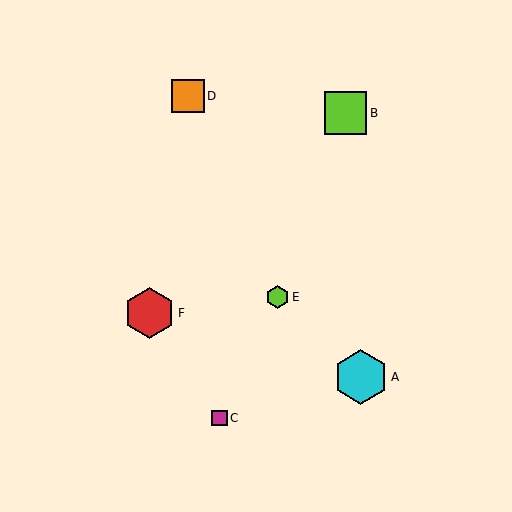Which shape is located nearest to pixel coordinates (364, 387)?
The cyan hexagon (labeled A) at (361, 377) is nearest to that location.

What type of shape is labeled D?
Shape D is an orange square.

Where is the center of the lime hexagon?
The center of the lime hexagon is at (278, 297).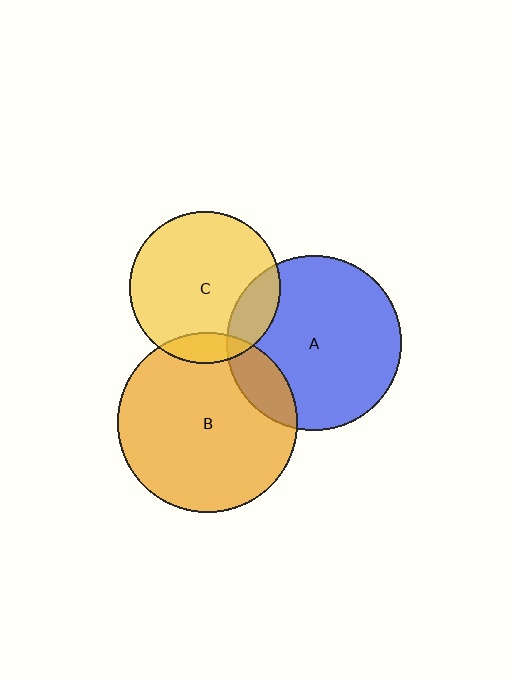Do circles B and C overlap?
Yes.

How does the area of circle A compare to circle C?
Approximately 1.3 times.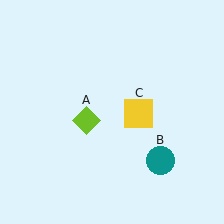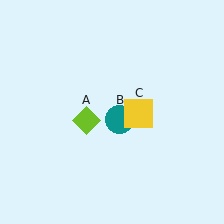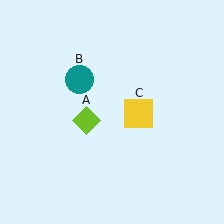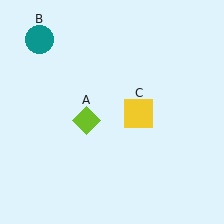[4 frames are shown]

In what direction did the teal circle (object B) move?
The teal circle (object B) moved up and to the left.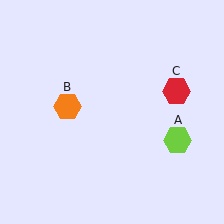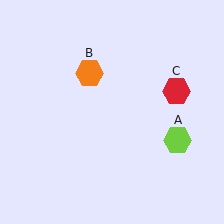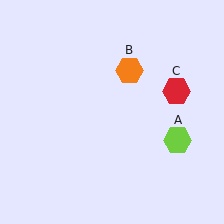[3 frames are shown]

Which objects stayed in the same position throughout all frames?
Lime hexagon (object A) and red hexagon (object C) remained stationary.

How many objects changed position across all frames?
1 object changed position: orange hexagon (object B).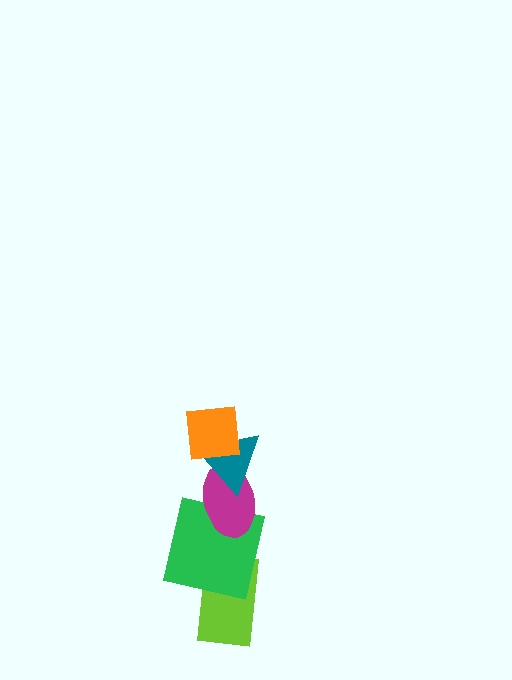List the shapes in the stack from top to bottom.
From top to bottom: the orange square, the teal triangle, the magenta ellipse, the green square, the lime rectangle.